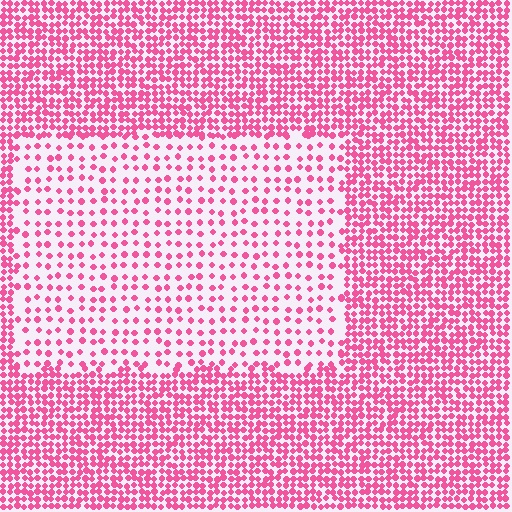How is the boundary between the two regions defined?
The boundary is defined by a change in element density (approximately 2.5x ratio). All elements are the same color, size, and shape.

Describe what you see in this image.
The image contains small pink elements arranged at two different densities. A rectangle-shaped region is visible where the elements are less densely packed than the surrounding area.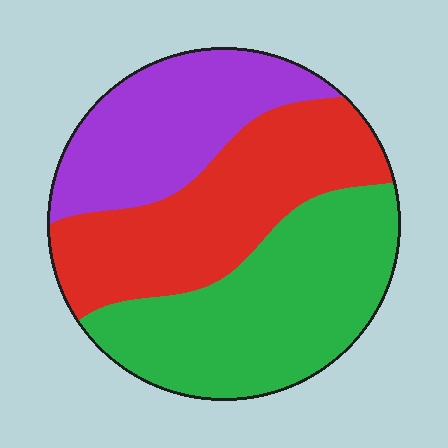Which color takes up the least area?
Purple, at roughly 25%.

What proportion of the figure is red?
Red takes up about one third (1/3) of the figure.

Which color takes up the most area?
Green, at roughly 40%.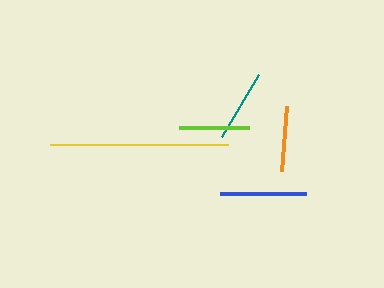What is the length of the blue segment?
The blue segment is approximately 86 pixels long.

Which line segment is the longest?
The yellow line is the longest at approximately 178 pixels.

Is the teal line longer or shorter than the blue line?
The blue line is longer than the teal line.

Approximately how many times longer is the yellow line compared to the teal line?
The yellow line is approximately 2.5 times the length of the teal line.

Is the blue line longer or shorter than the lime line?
The blue line is longer than the lime line.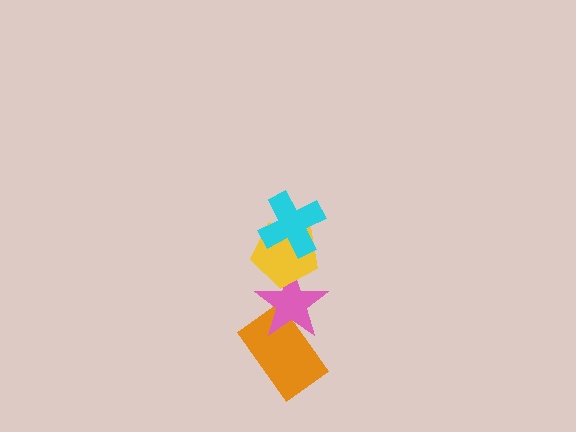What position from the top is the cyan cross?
The cyan cross is 1st from the top.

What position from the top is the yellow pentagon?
The yellow pentagon is 2nd from the top.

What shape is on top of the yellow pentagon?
The cyan cross is on top of the yellow pentagon.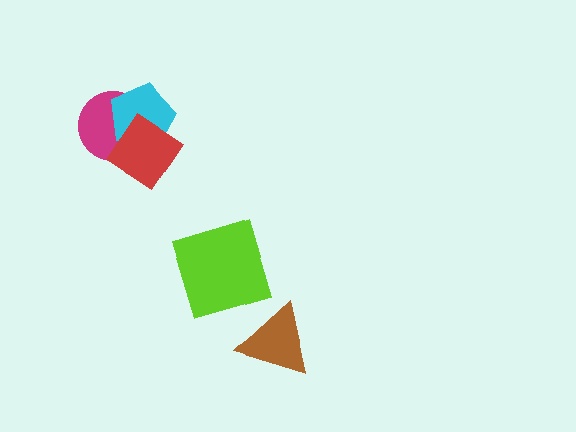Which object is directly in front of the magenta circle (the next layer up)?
The cyan pentagon is directly in front of the magenta circle.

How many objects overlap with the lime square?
0 objects overlap with the lime square.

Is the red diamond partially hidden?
No, no other shape covers it.